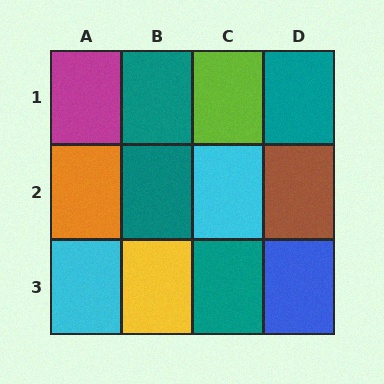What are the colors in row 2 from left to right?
Orange, teal, cyan, brown.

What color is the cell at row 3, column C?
Teal.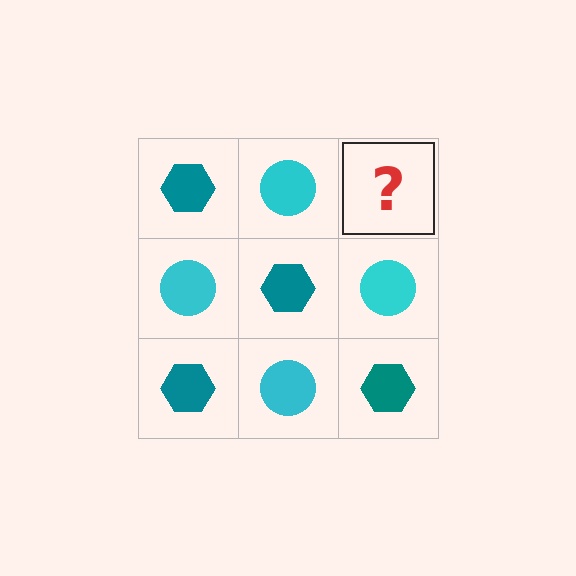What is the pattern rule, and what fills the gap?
The rule is that it alternates teal hexagon and cyan circle in a checkerboard pattern. The gap should be filled with a teal hexagon.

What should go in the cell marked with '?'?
The missing cell should contain a teal hexagon.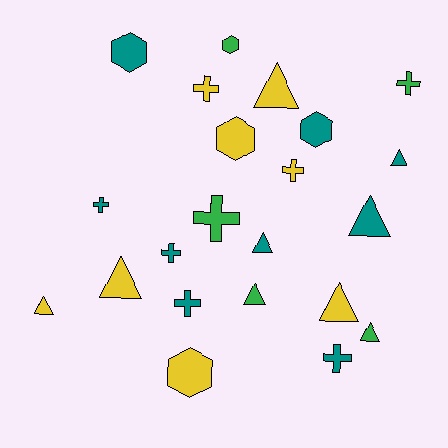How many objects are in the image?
There are 22 objects.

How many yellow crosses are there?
There are 2 yellow crosses.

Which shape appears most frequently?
Triangle, with 9 objects.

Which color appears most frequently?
Teal, with 9 objects.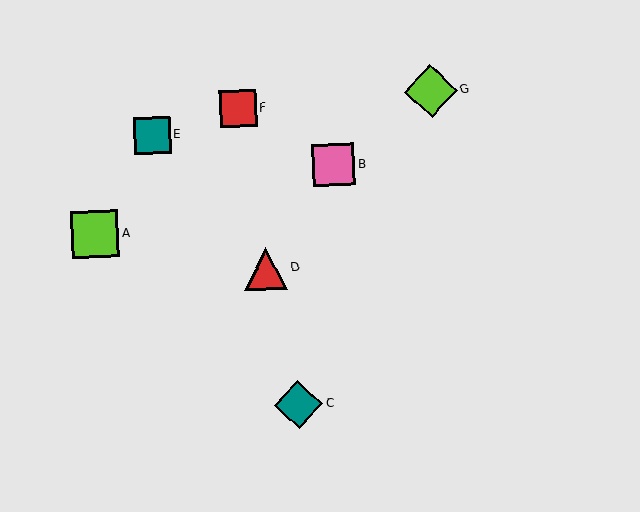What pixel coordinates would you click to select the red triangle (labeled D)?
Click at (266, 269) to select the red triangle D.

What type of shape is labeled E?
Shape E is a teal square.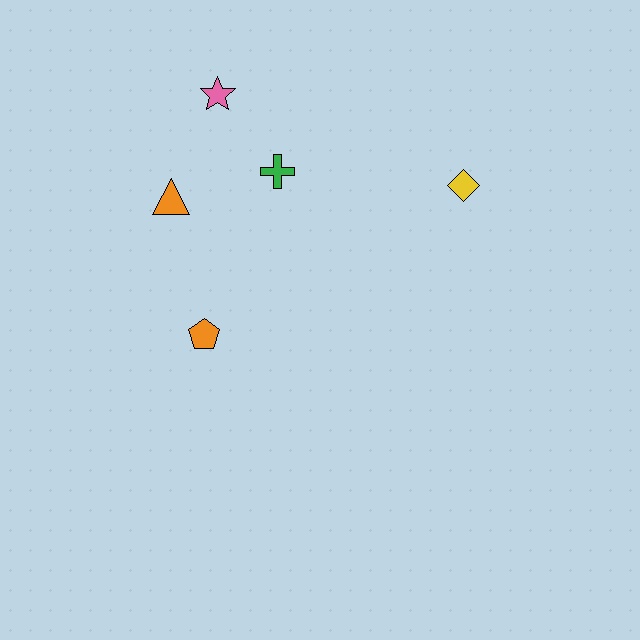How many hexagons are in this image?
There are no hexagons.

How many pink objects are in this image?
There is 1 pink object.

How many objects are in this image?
There are 5 objects.